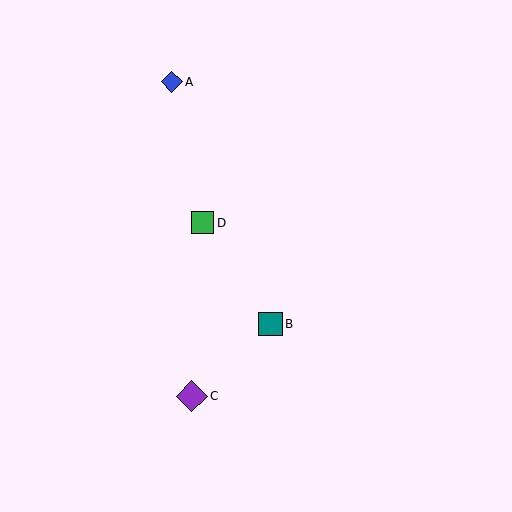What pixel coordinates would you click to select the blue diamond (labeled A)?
Click at (172, 82) to select the blue diamond A.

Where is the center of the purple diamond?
The center of the purple diamond is at (192, 396).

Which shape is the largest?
The purple diamond (labeled C) is the largest.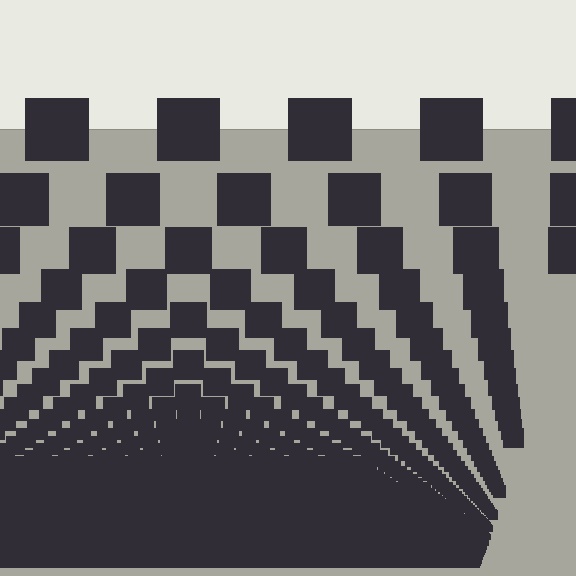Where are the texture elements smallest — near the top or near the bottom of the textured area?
Near the bottom.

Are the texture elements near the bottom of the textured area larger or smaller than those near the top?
Smaller. The gradient is inverted — elements near the bottom are smaller and denser.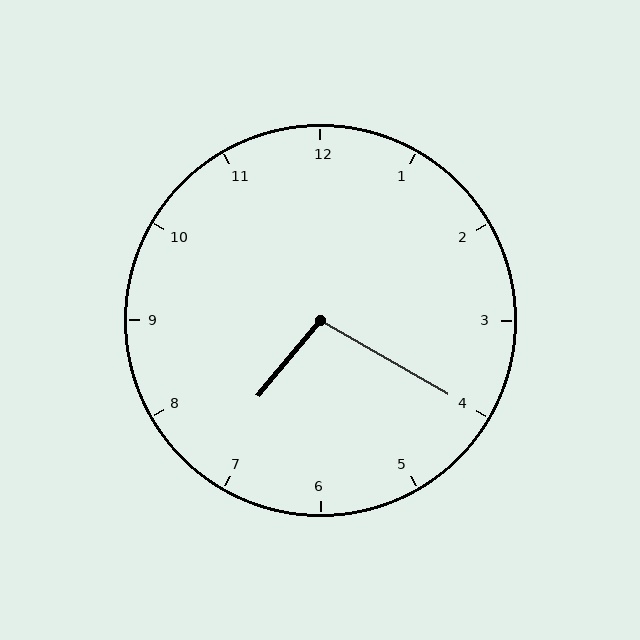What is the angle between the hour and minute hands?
Approximately 100 degrees.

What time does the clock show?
7:20.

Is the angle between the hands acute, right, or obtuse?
It is obtuse.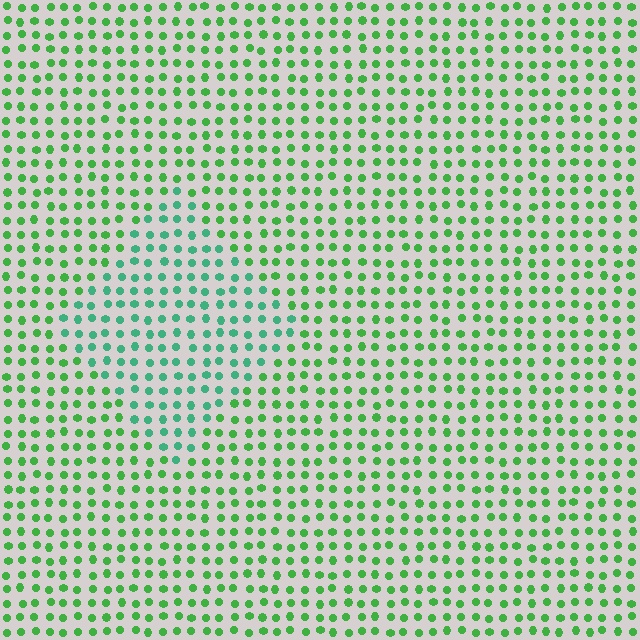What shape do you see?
I see a diamond.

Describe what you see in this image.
The image is filled with small green elements in a uniform arrangement. A diamond-shaped region is visible where the elements are tinted to a slightly different hue, forming a subtle color boundary.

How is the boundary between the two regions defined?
The boundary is defined purely by a slight shift in hue (about 32 degrees). Spacing, size, and orientation are identical on both sides.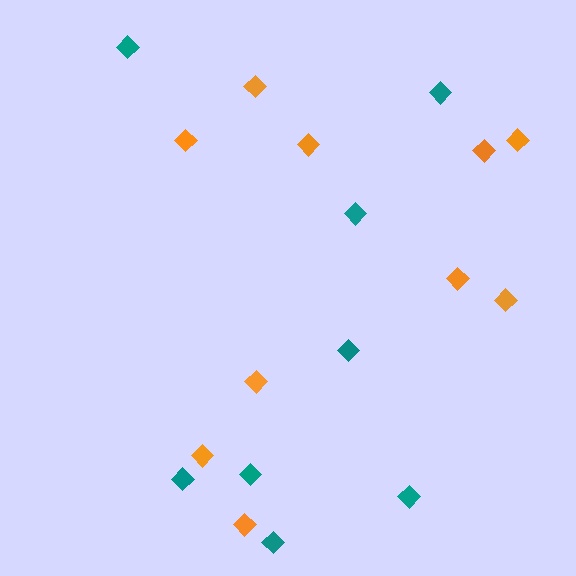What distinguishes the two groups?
There are 2 groups: one group of orange diamonds (10) and one group of teal diamonds (8).